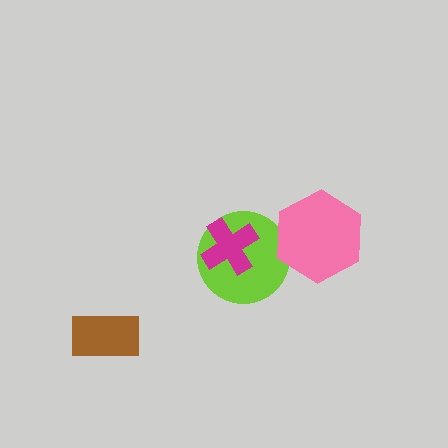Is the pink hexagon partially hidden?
No, no other shape covers it.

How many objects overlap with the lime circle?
2 objects overlap with the lime circle.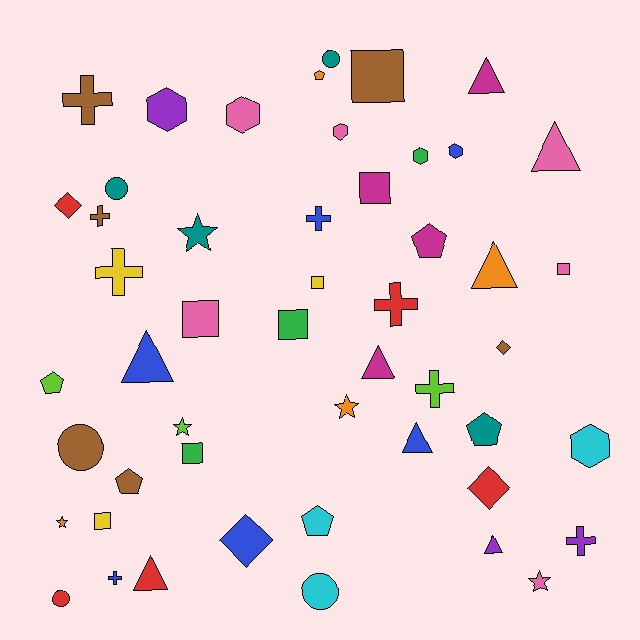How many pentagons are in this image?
There are 6 pentagons.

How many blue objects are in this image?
There are 6 blue objects.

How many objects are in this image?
There are 50 objects.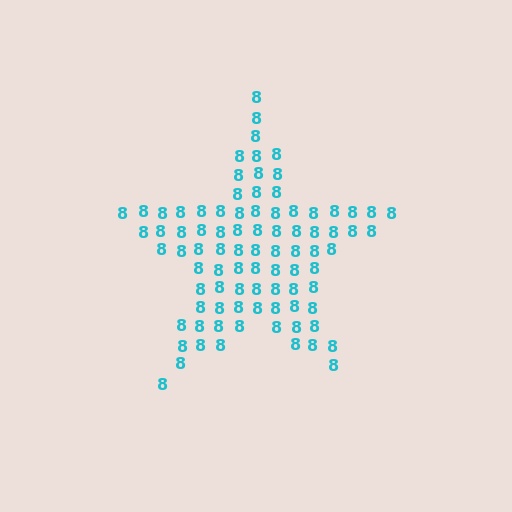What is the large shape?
The large shape is a star.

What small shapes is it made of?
It is made of small digit 8's.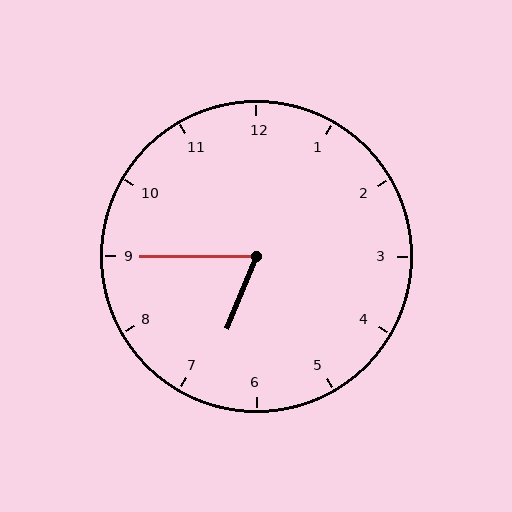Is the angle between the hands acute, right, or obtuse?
It is acute.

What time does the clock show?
6:45.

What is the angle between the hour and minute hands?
Approximately 68 degrees.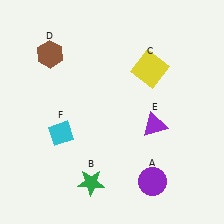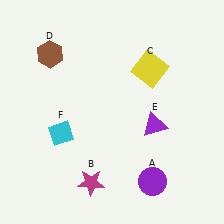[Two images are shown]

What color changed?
The star (B) changed from green in Image 1 to magenta in Image 2.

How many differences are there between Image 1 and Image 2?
There is 1 difference between the two images.